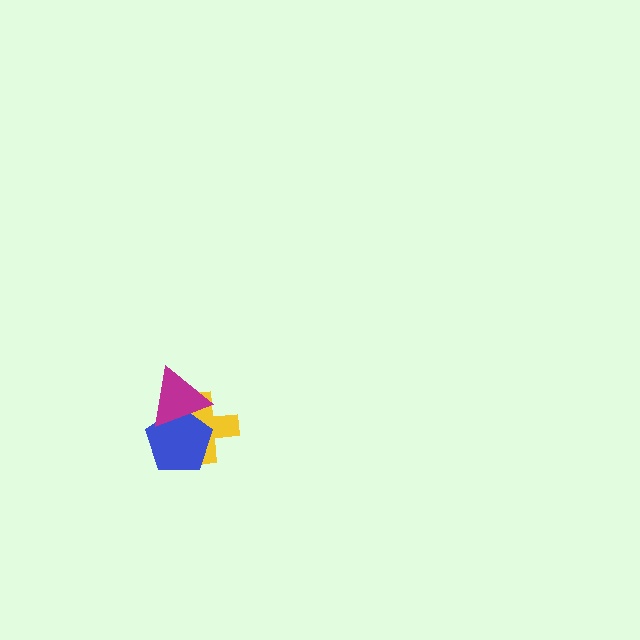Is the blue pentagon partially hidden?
Yes, it is partially covered by another shape.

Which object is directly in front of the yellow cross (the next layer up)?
The blue pentagon is directly in front of the yellow cross.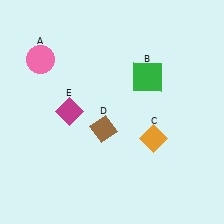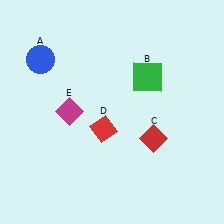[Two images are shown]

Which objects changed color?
A changed from pink to blue. C changed from orange to red. D changed from brown to red.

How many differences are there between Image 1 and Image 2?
There are 3 differences between the two images.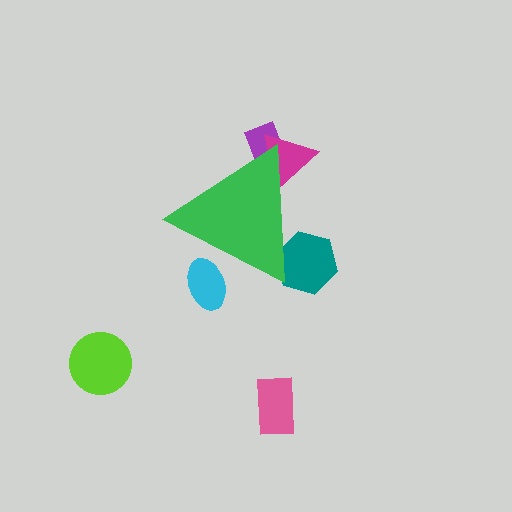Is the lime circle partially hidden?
No, the lime circle is fully visible.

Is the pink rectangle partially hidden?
No, the pink rectangle is fully visible.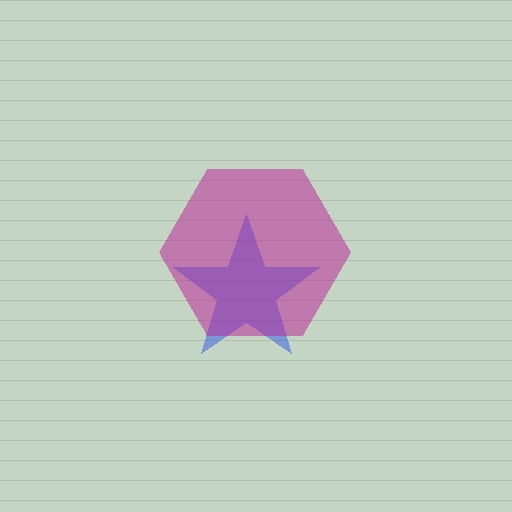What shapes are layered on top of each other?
The layered shapes are: a blue star, a magenta hexagon.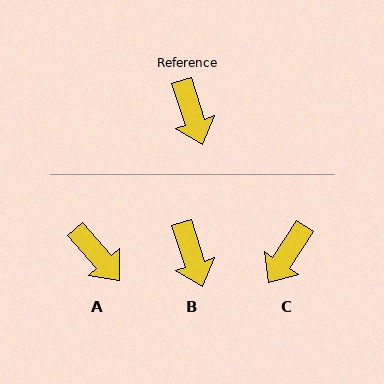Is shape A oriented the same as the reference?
No, it is off by about 23 degrees.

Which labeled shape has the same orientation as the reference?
B.